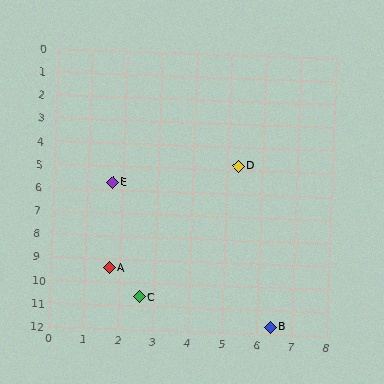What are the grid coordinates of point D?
Point D is at approximately (5.3, 4.8).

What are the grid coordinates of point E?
Point E is at approximately (1.7, 5.7).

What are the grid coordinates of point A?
Point A is at approximately (1.7, 9.4).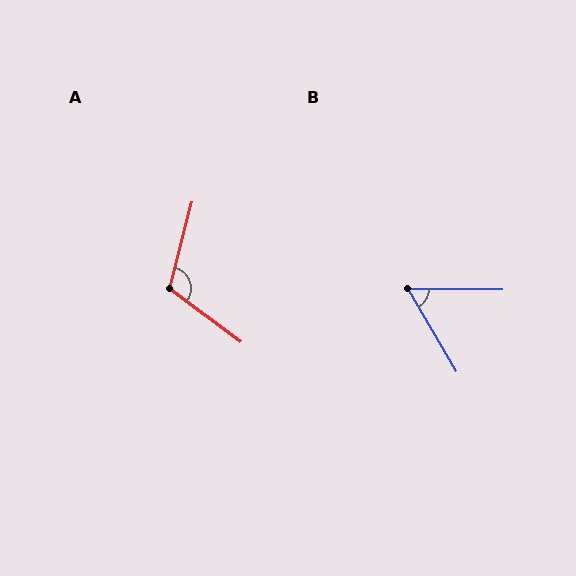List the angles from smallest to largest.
B (59°), A (112°).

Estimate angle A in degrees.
Approximately 112 degrees.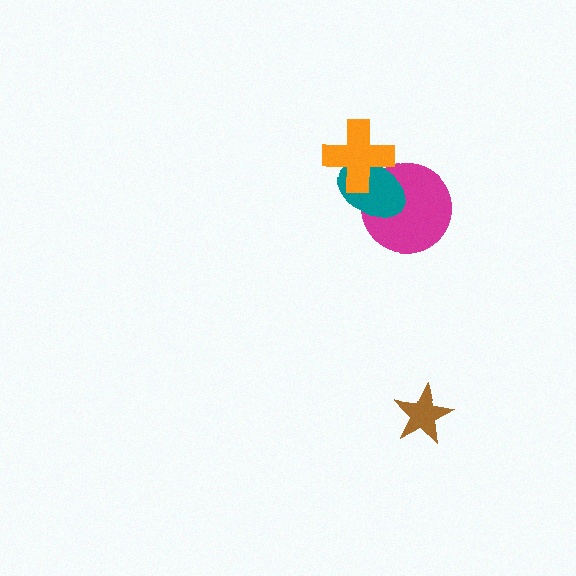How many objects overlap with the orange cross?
2 objects overlap with the orange cross.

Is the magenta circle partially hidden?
Yes, it is partially covered by another shape.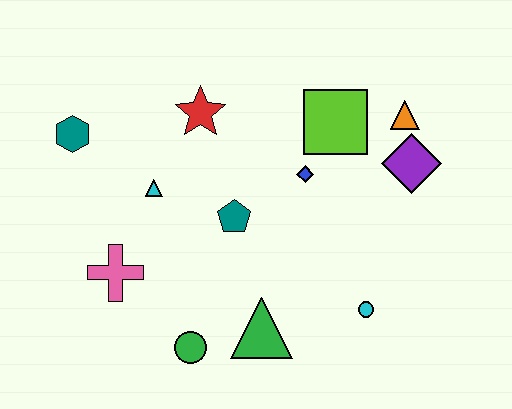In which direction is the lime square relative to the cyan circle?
The lime square is above the cyan circle.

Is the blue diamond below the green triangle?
No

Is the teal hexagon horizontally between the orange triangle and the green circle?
No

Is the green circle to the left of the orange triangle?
Yes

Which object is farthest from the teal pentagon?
The orange triangle is farthest from the teal pentagon.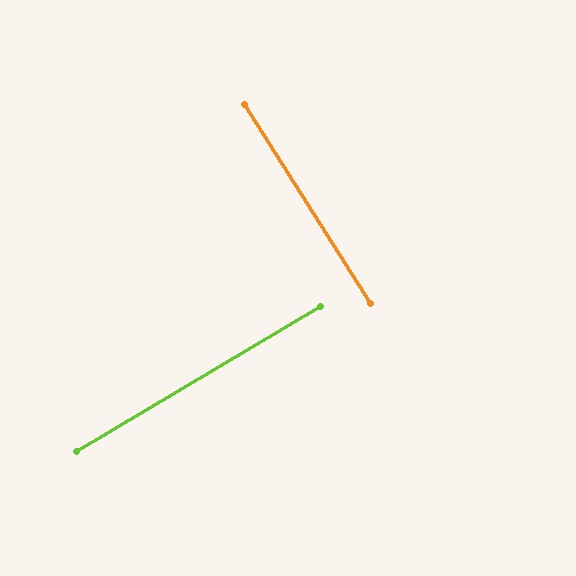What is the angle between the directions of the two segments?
Approximately 88 degrees.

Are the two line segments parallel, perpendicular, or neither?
Perpendicular — they meet at approximately 88°.